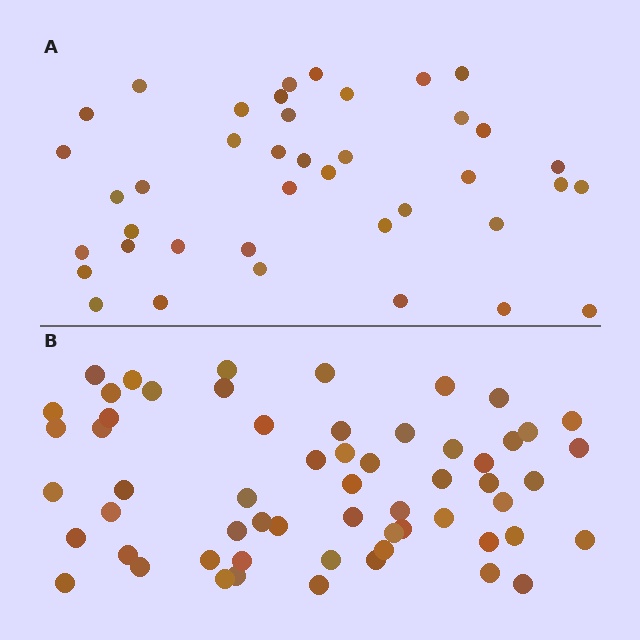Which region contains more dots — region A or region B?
Region B (the bottom region) has more dots.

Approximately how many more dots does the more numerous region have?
Region B has approximately 20 more dots than region A.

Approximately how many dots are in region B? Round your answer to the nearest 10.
About 60 dots. (The exact count is 59, which rounds to 60.)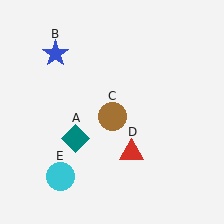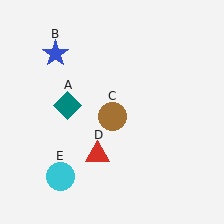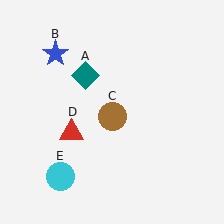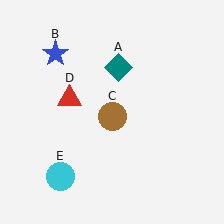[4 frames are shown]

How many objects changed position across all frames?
2 objects changed position: teal diamond (object A), red triangle (object D).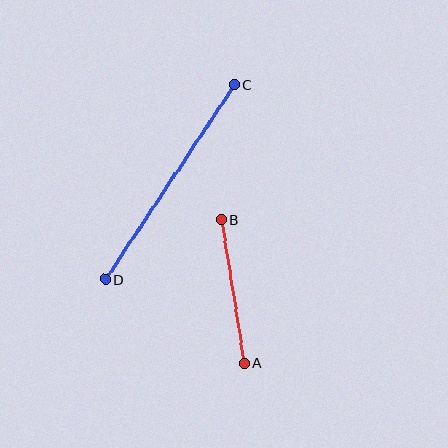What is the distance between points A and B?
The distance is approximately 145 pixels.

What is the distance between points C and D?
The distance is approximately 233 pixels.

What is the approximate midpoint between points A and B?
The midpoint is at approximately (233, 291) pixels.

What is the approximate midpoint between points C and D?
The midpoint is at approximately (170, 182) pixels.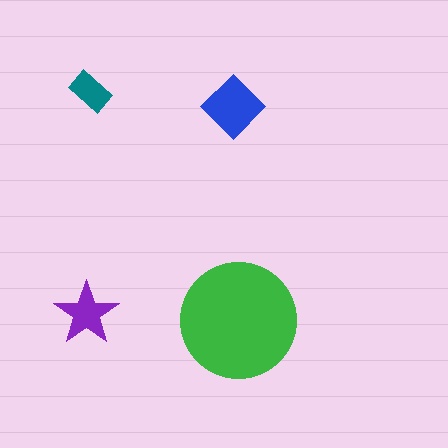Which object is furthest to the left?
The purple star is leftmost.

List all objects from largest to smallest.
The green circle, the blue diamond, the purple star, the teal rectangle.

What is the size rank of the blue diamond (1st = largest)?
2nd.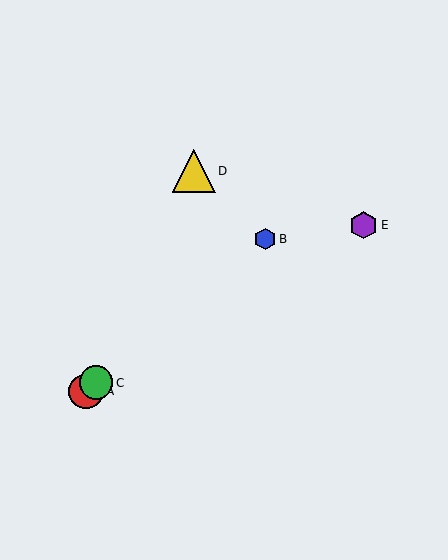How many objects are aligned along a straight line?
3 objects (A, B, C) are aligned along a straight line.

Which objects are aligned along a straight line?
Objects A, B, C are aligned along a straight line.